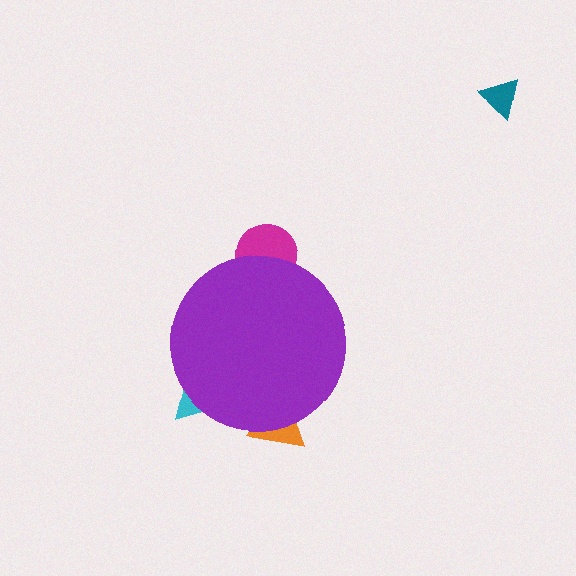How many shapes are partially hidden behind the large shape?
3 shapes are partially hidden.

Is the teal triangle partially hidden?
No, the teal triangle is fully visible.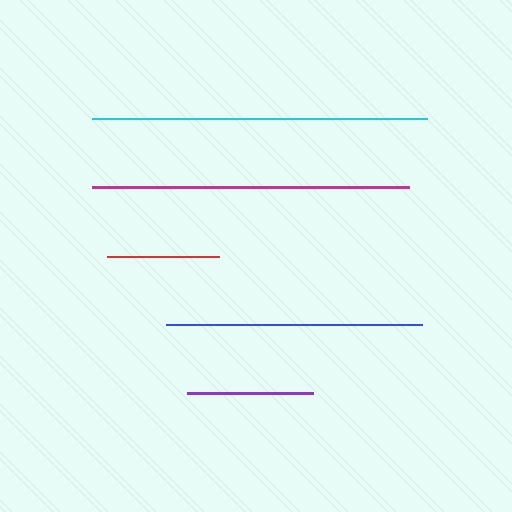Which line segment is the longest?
The cyan line is the longest at approximately 335 pixels.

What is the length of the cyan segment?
The cyan segment is approximately 335 pixels long.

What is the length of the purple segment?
The purple segment is approximately 126 pixels long.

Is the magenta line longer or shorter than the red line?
The magenta line is longer than the red line.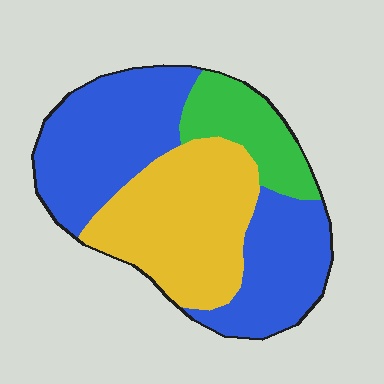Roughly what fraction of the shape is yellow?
Yellow covers 35% of the shape.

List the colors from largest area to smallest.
From largest to smallest: blue, yellow, green.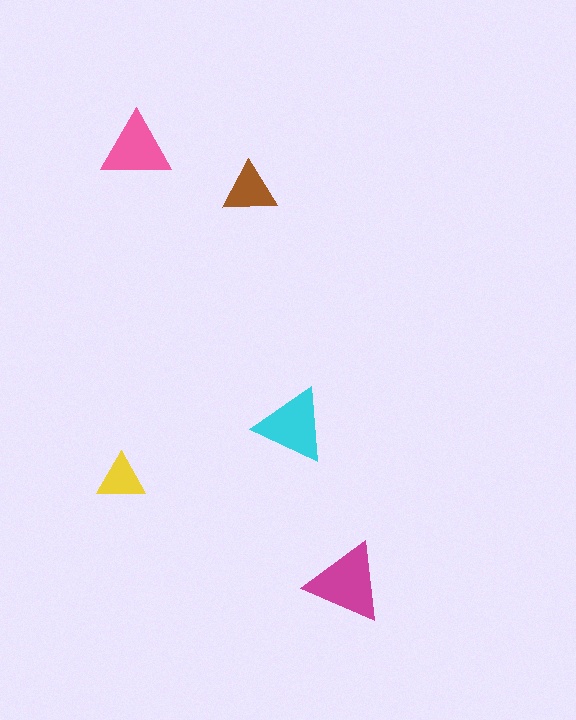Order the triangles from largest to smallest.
the magenta one, the cyan one, the pink one, the brown one, the yellow one.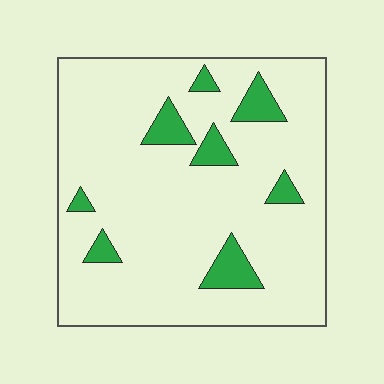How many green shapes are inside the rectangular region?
8.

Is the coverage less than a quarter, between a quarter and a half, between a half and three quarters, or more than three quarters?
Less than a quarter.